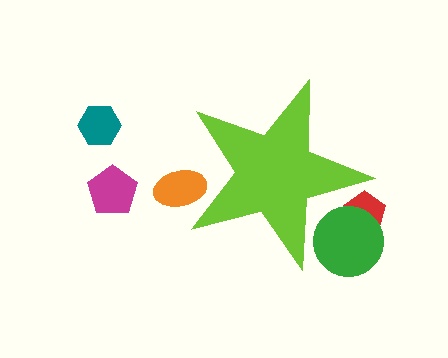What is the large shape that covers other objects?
A lime star.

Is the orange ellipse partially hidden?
Yes, the orange ellipse is partially hidden behind the lime star.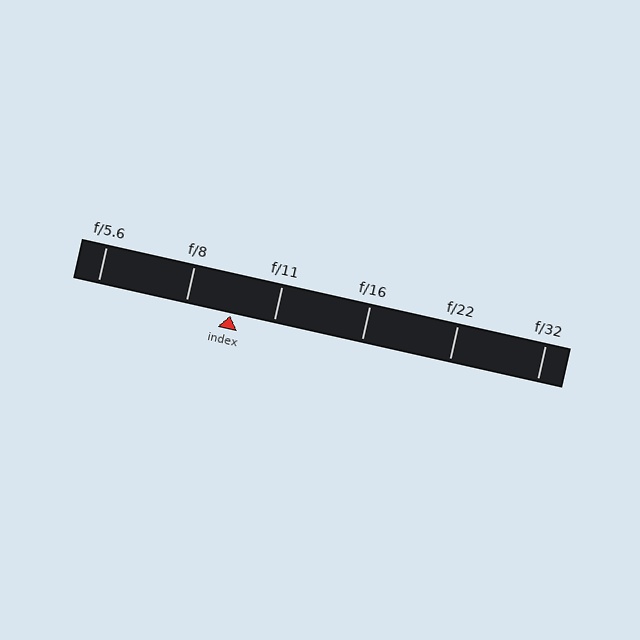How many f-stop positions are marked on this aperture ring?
There are 6 f-stop positions marked.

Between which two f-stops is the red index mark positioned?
The index mark is between f/8 and f/11.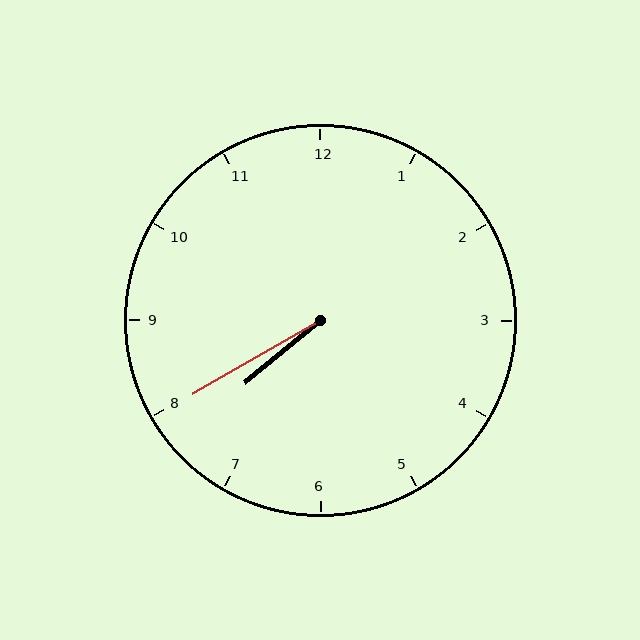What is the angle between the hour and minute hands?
Approximately 10 degrees.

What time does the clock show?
7:40.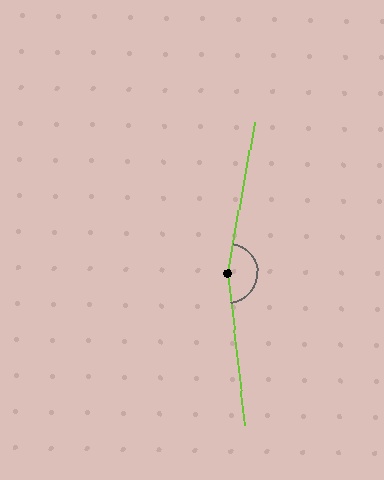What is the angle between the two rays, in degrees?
Approximately 163 degrees.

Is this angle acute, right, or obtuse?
It is obtuse.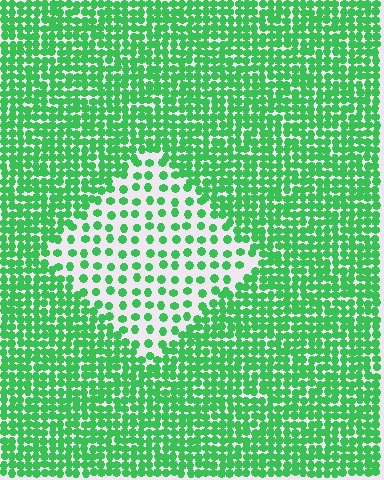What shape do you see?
I see a diamond.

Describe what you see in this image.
The image contains small green elements arranged at two different densities. A diamond-shaped region is visible where the elements are less densely packed than the surrounding area.